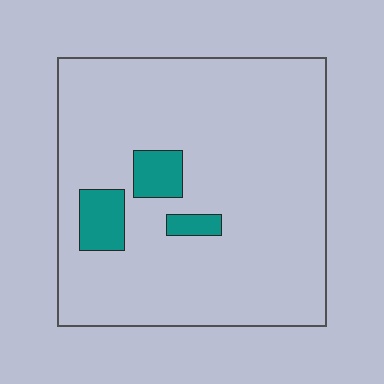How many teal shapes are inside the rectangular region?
3.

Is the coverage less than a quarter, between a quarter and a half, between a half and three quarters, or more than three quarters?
Less than a quarter.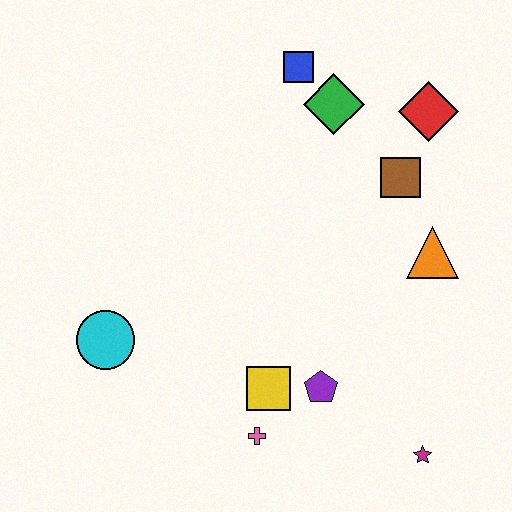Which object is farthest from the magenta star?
The blue square is farthest from the magenta star.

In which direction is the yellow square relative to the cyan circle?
The yellow square is to the right of the cyan circle.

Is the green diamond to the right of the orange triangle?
No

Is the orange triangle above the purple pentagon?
Yes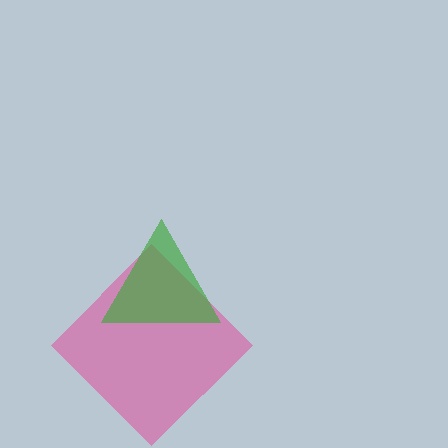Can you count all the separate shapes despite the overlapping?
Yes, there are 2 separate shapes.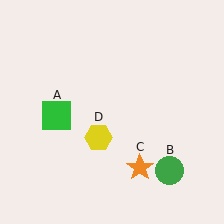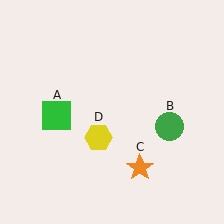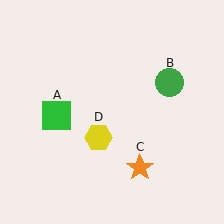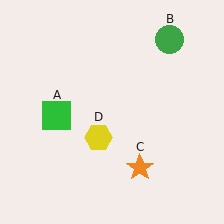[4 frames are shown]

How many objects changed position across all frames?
1 object changed position: green circle (object B).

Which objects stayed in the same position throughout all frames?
Green square (object A) and orange star (object C) and yellow hexagon (object D) remained stationary.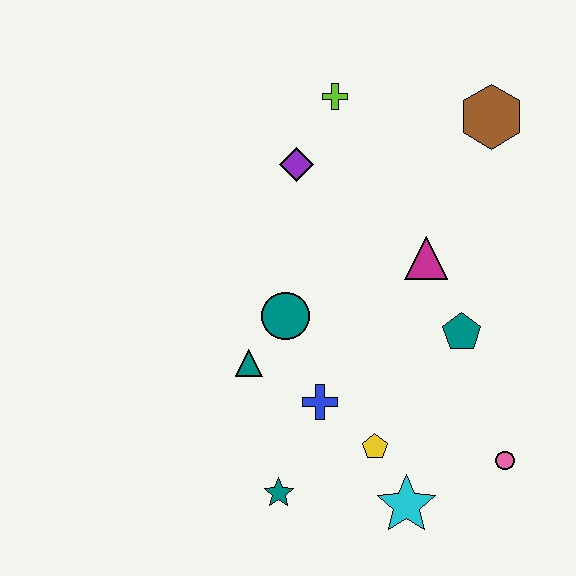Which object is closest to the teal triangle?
The teal circle is closest to the teal triangle.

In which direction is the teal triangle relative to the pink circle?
The teal triangle is to the left of the pink circle.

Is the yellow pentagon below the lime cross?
Yes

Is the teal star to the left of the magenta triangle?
Yes